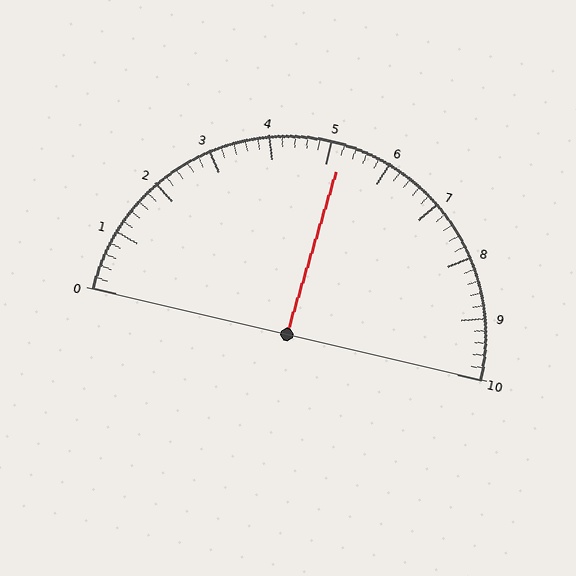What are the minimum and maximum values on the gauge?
The gauge ranges from 0 to 10.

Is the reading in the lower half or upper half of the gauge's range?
The reading is in the upper half of the range (0 to 10).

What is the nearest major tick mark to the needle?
The nearest major tick mark is 5.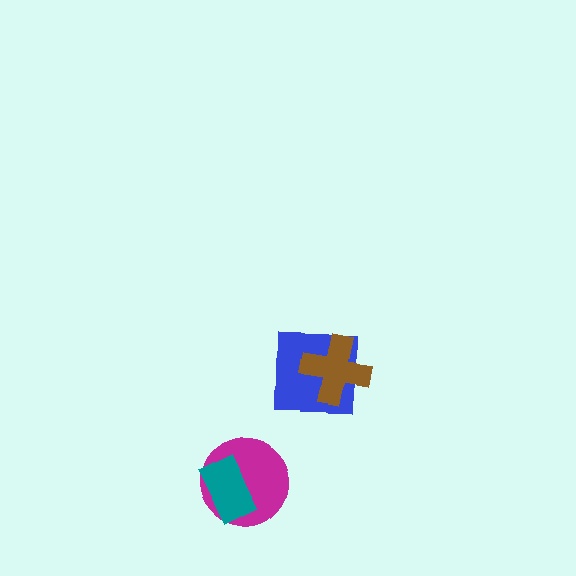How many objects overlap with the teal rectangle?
1 object overlaps with the teal rectangle.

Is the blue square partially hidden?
Yes, it is partially covered by another shape.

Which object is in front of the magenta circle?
The teal rectangle is in front of the magenta circle.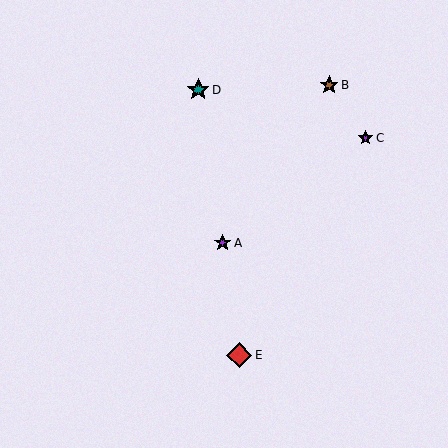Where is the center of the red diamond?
The center of the red diamond is at (239, 355).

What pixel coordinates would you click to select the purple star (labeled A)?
Click at (223, 243) to select the purple star A.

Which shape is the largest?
The red diamond (labeled E) is the largest.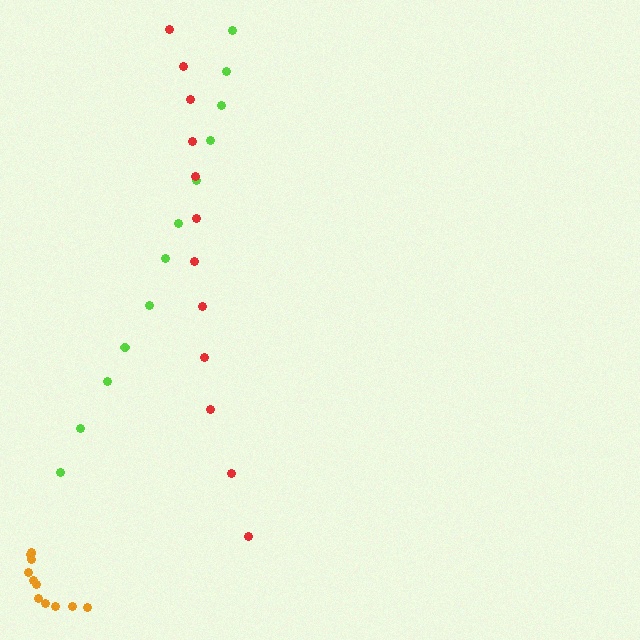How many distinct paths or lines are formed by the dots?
There are 3 distinct paths.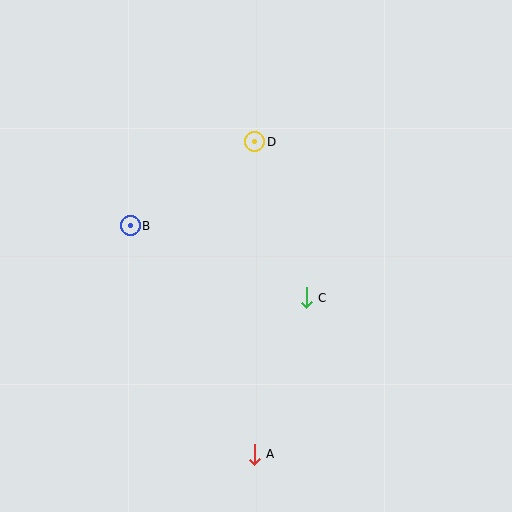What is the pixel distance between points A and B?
The distance between A and B is 260 pixels.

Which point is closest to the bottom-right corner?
Point A is closest to the bottom-right corner.